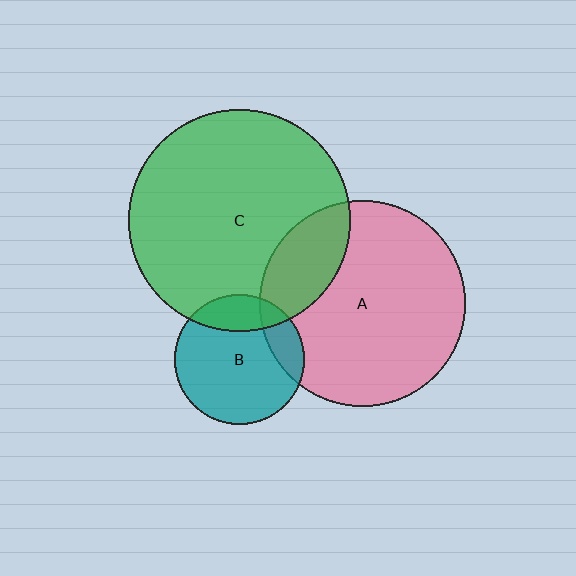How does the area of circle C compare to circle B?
Approximately 2.9 times.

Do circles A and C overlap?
Yes.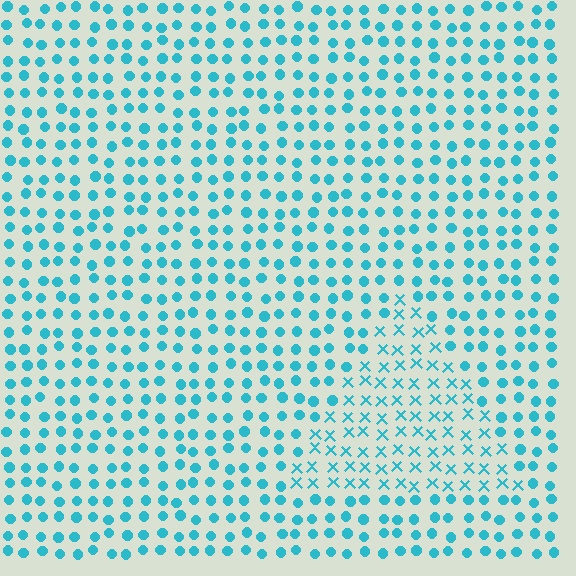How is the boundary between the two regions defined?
The boundary is defined by a change in element shape: X marks inside vs. circles outside. All elements share the same color and spacing.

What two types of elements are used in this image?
The image uses X marks inside the triangle region and circles outside it.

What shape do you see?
I see a triangle.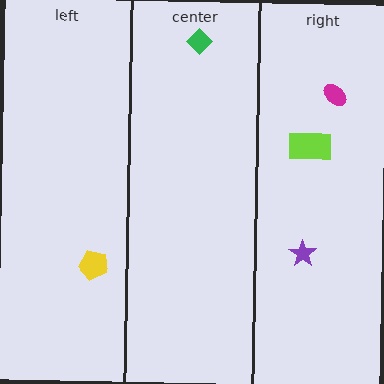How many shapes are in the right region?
3.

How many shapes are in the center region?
1.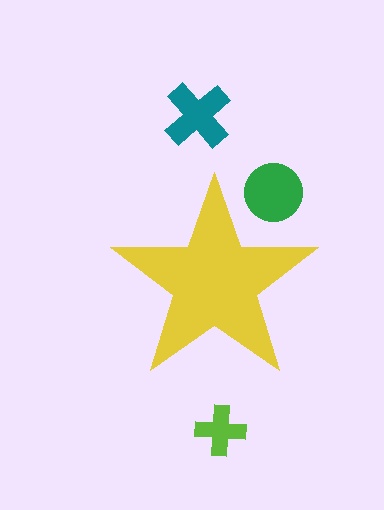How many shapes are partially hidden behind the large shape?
1 shape is partially hidden.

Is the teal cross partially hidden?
No, the teal cross is fully visible.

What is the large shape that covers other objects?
A yellow star.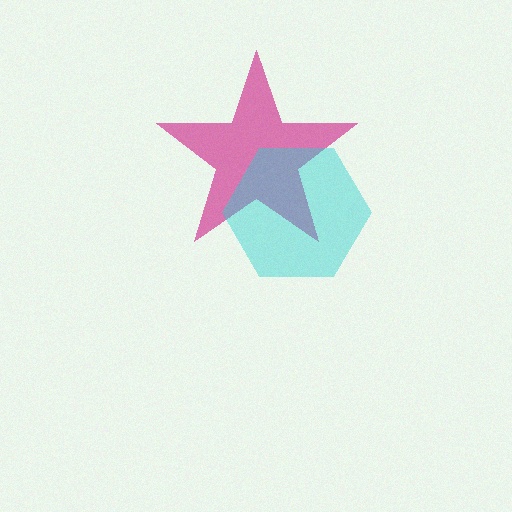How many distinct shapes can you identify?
There are 2 distinct shapes: a magenta star, a cyan hexagon.